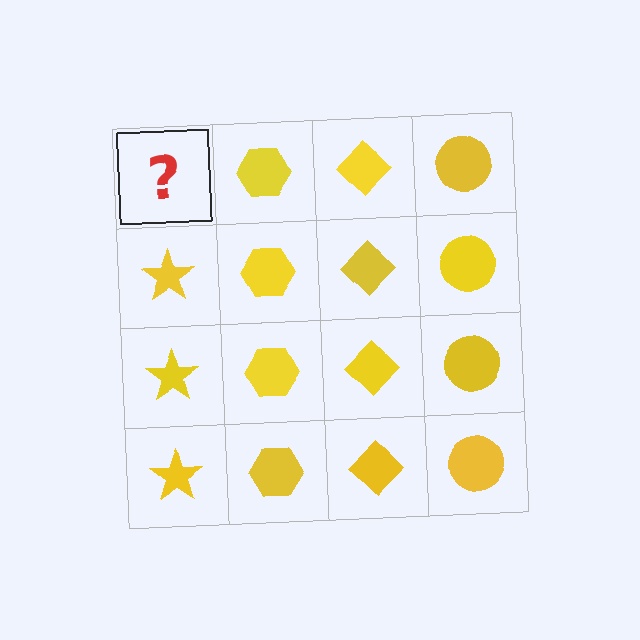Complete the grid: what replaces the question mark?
The question mark should be replaced with a yellow star.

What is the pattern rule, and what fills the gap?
The rule is that each column has a consistent shape. The gap should be filled with a yellow star.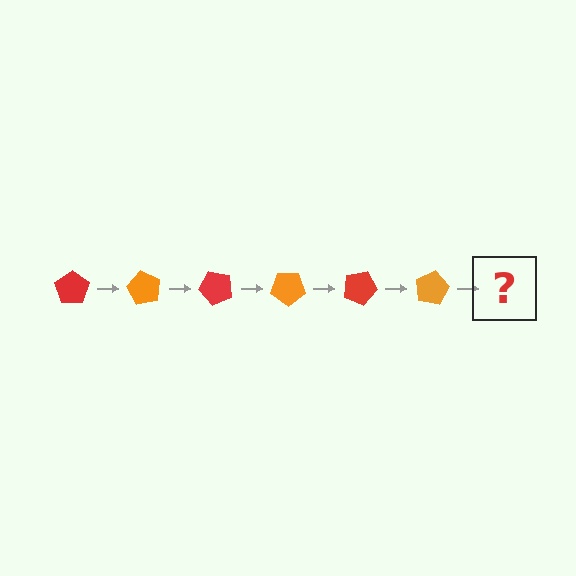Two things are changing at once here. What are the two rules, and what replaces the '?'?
The two rules are that it rotates 60 degrees each step and the color cycles through red and orange. The '?' should be a red pentagon, rotated 360 degrees from the start.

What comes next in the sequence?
The next element should be a red pentagon, rotated 360 degrees from the start.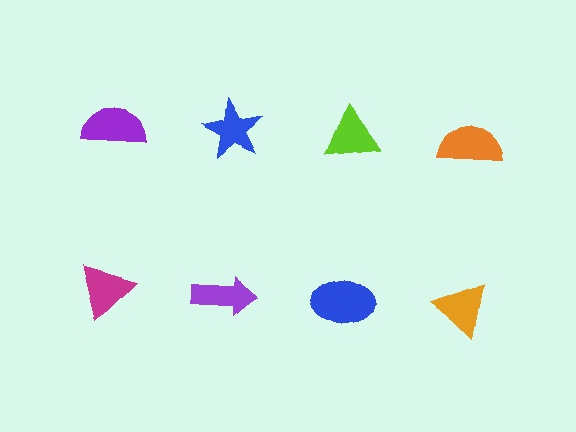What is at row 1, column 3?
A lime triangle.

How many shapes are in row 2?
4 shapes.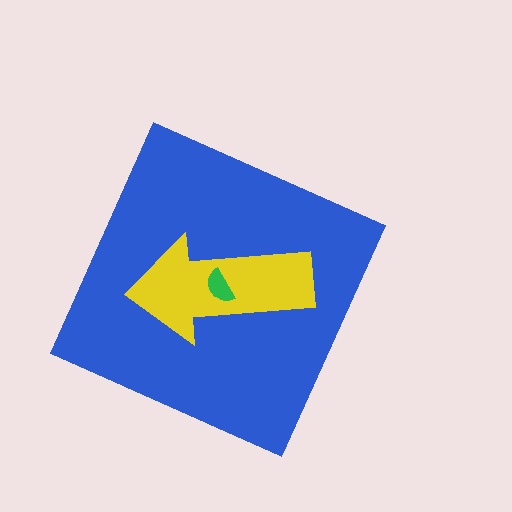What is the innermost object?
The green semicircle.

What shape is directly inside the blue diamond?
The yellow arrow.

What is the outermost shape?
The blue diamond.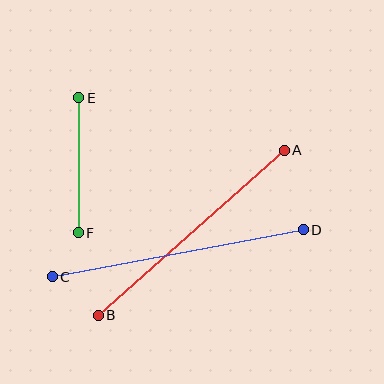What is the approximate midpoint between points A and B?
The midpoint is at approximately (191, 233) pixels.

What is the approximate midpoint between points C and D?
The midpoint is at approximately (178, 253) pixels.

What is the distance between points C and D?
The distance is approximately 255 pixels.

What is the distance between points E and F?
The distance is approximately 135 pixels.